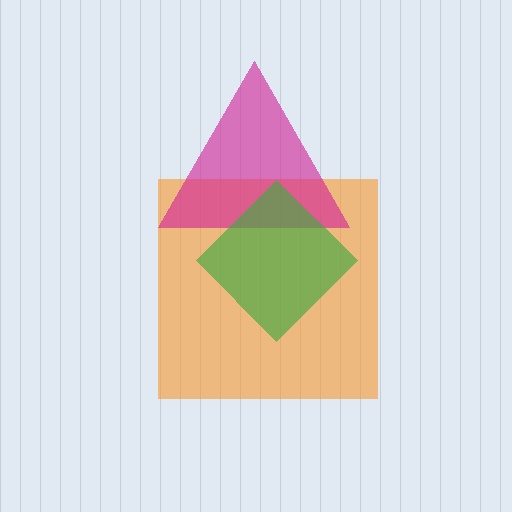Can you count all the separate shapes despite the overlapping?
Yes, there are 3 separate shapes.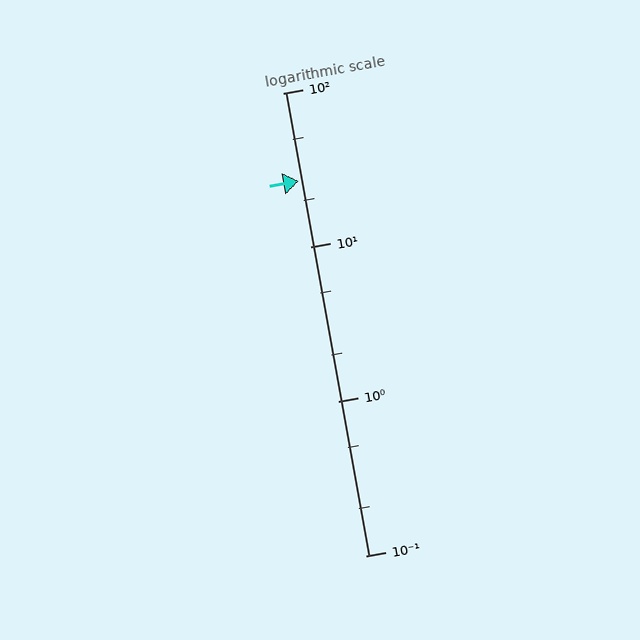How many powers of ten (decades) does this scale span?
The scale spans 3 decades, from 0.1 to 100.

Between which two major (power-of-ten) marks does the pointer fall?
The pointer is between 10 and 100.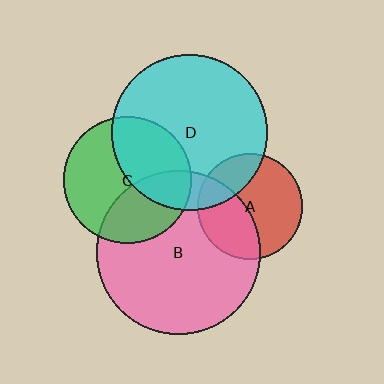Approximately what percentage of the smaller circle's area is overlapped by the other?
Approximately 15%.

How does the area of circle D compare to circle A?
Approximately 2.2 times.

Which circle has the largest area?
Circle B (pink).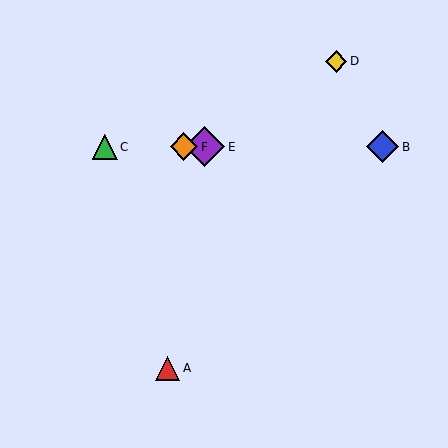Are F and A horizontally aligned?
No, F is at y≈147 and A is at y≈368.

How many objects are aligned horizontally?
4 objects (B, C, E, F) are aligned horizontally.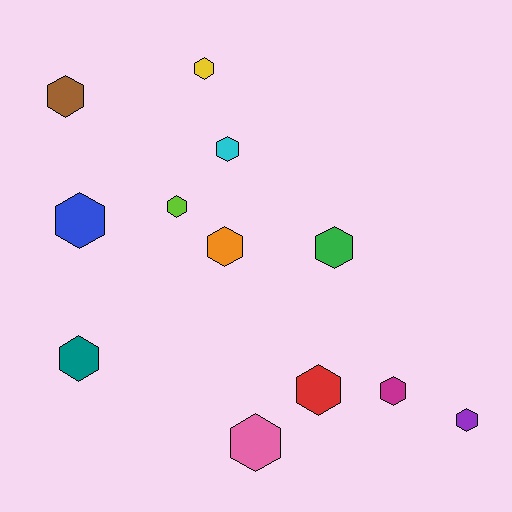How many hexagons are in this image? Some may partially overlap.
There are 12 hexagons.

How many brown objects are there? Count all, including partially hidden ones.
There is 1 brown object.